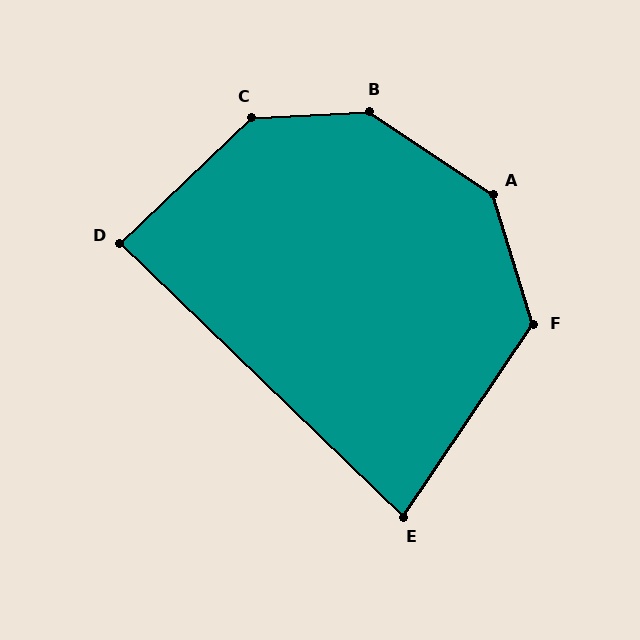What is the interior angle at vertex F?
Approximately 129 degrees (obtuse).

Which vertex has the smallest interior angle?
E, at approximately 80 degrees.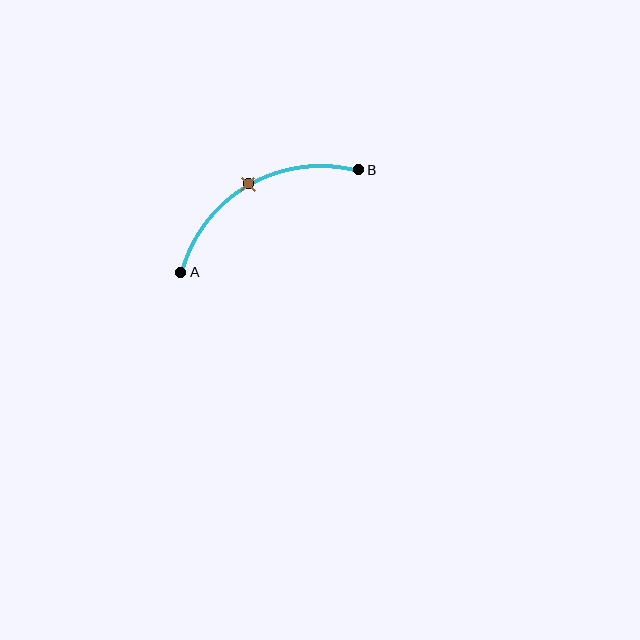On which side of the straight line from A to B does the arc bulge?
The arc bulges above the straight line connecting A and B.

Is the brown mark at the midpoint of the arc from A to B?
Yes. The brown mark lies on the arc at equal arc-length from both A and B — it is the arc midpoint.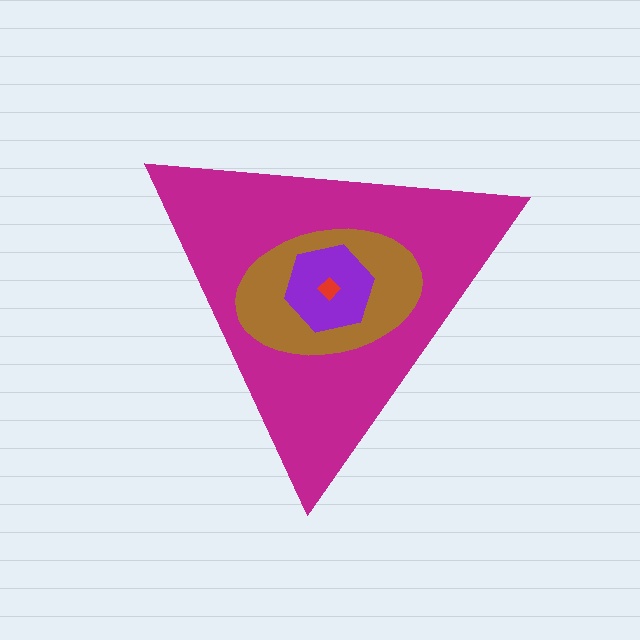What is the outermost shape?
The magenta triangle.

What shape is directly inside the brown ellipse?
The purple hexagon.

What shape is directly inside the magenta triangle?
The brown ellipse.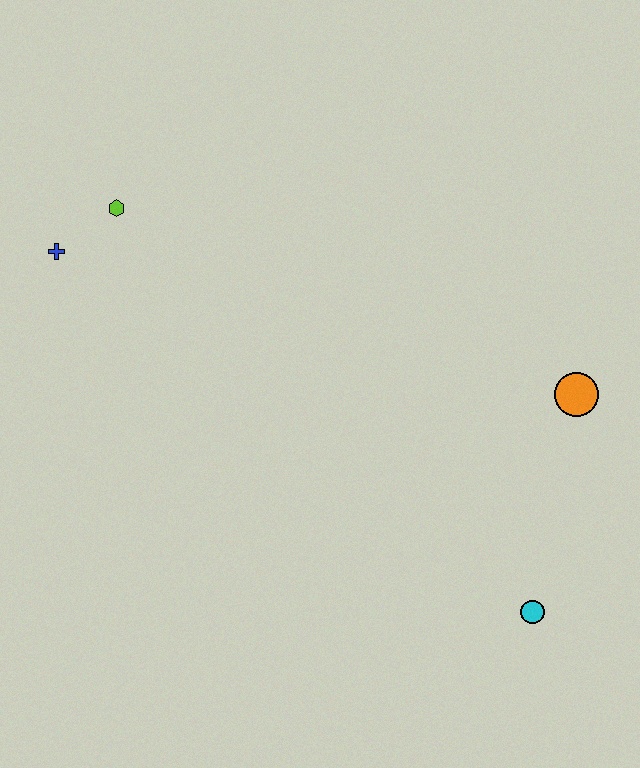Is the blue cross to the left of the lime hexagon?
Yes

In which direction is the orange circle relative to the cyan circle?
The orange circle is above the cyan circle.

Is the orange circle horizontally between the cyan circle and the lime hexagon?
No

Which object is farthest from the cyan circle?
The blue cross is farthest from the cyan circle.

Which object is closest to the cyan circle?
The orange circle is closest to the cyan circle.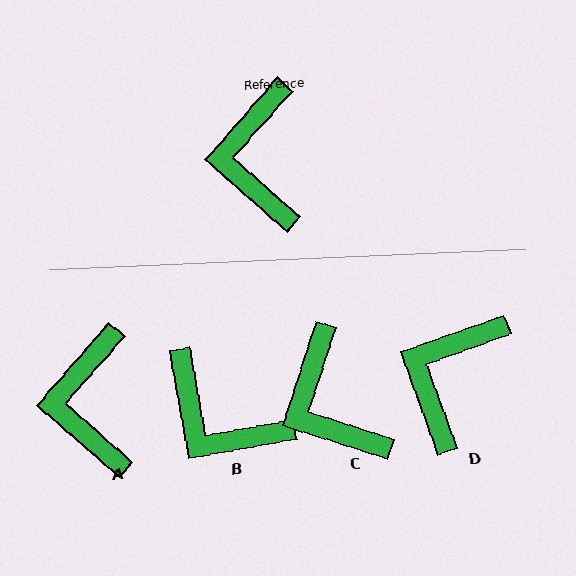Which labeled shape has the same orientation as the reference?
A.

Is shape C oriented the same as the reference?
No, it is off by about 24 degrees.